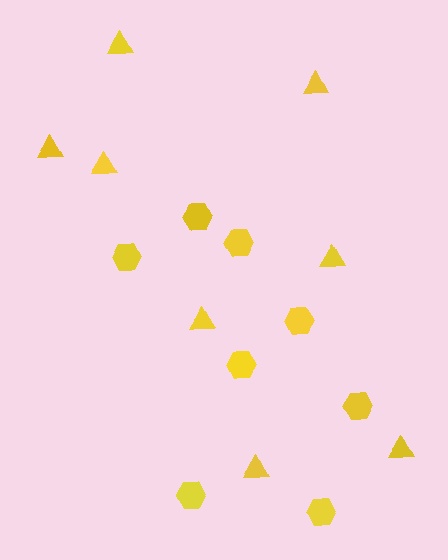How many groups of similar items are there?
There are 2 groups: one group of hexagons (8) and one group of triangles (8).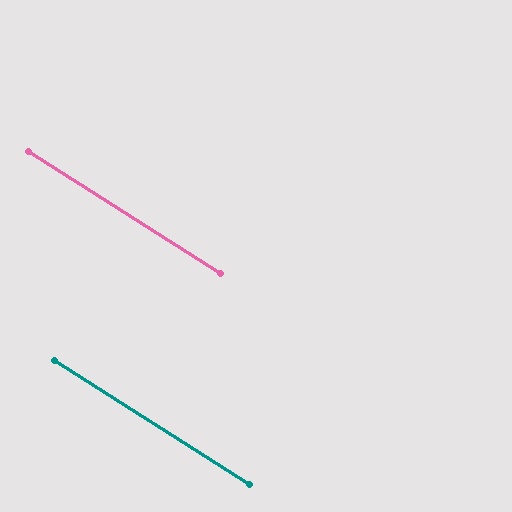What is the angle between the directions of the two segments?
Approximately 0 degrees.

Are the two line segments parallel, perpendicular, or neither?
Parallel — their directions differ by only 0.3°.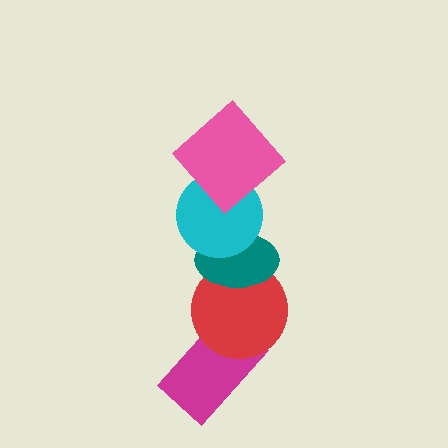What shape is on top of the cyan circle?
The pink diamond is on top of the cyan circle.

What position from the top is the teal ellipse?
The teal ellipse is 3rd from the top.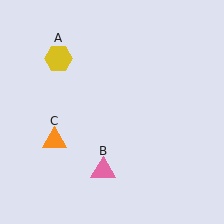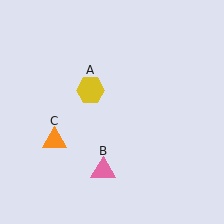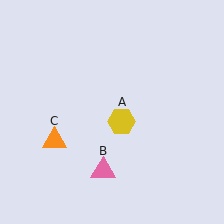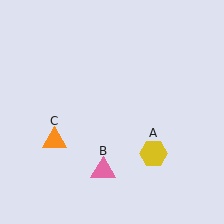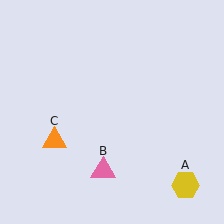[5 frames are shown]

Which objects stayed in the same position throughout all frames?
Pink triangle (object B) and orange triangle (object C) remained stationary.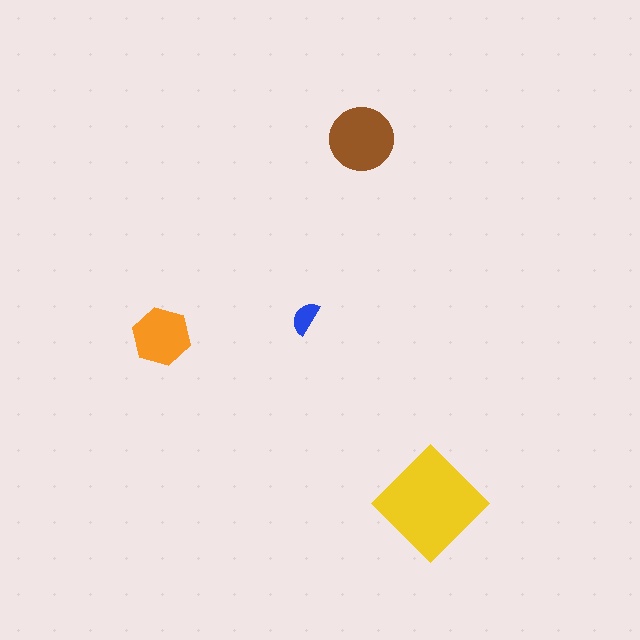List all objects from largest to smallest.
The yellow diamond, the brown circle, the orange hexagon, the blue semicircle.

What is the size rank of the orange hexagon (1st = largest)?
3rd.